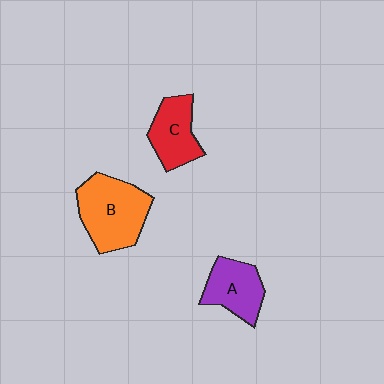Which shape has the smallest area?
Shape C (red).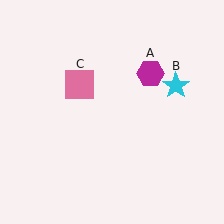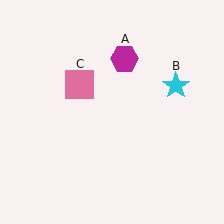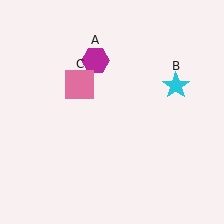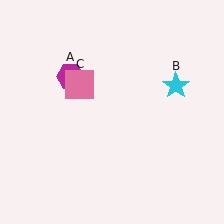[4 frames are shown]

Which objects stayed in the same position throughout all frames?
Cyan star (object B) and pink square (object C) remained stationary.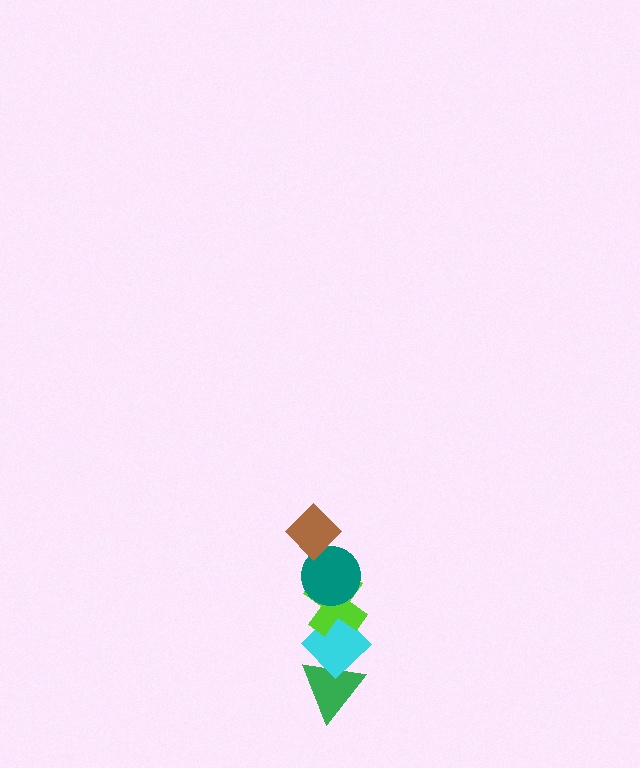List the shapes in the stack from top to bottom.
From top to bottom: the brown diamond, the teal circle, the lime cross, the cyan diamond, the green triangle.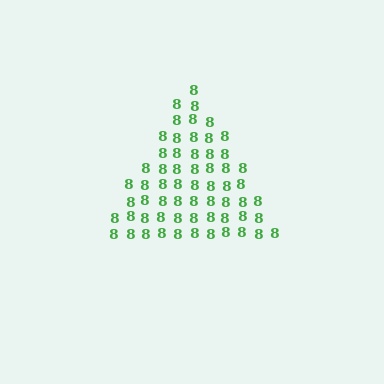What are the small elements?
The small elements are digit 8's.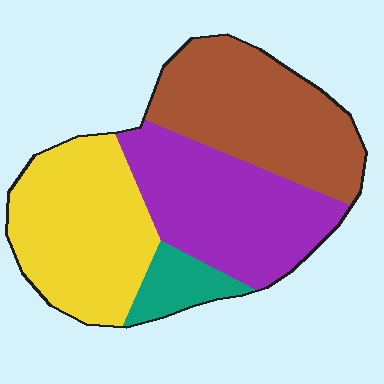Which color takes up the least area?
Teal, at roughly 10%.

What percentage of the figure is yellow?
Yellow covers around 30% of the figure.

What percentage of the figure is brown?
Brown covers roughly 30% of the figure.